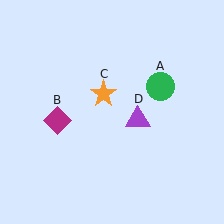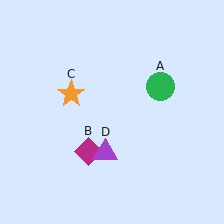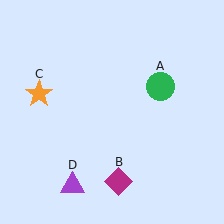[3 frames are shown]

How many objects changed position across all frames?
3 objects changed position: magenta diamond (object B), orange star (object C), purple triangle (object D).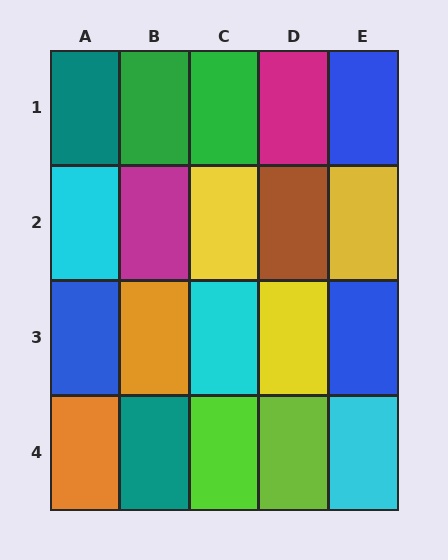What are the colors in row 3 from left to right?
Blue, orange, cyan, yellow, blue.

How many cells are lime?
2 cells are lime.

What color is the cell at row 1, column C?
Green.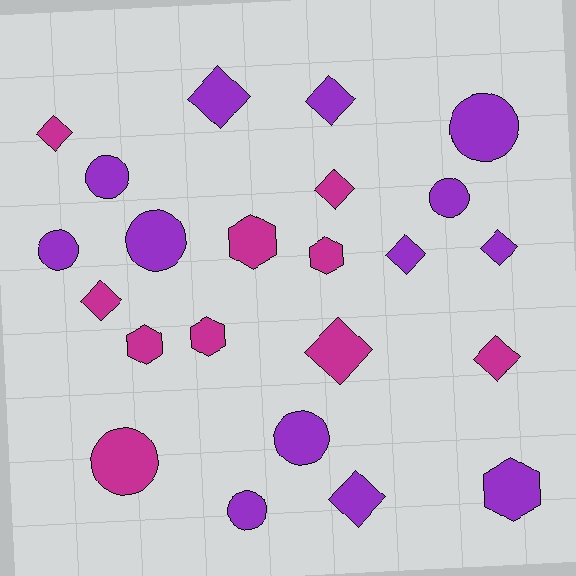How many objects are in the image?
There are 23 objects.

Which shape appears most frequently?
Diamond, with 10 objects.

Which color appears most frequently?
Purple, with 13 objects.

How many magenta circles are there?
There is 1 magenta circle.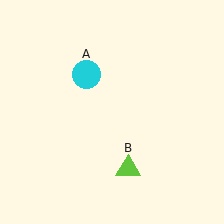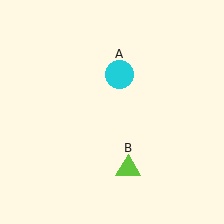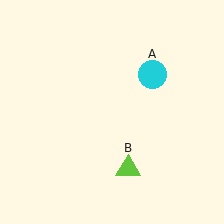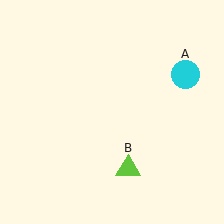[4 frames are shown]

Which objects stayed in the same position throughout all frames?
Lime triangle (object B) remained stationary.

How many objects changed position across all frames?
1 object changed position: cyan circle (object A).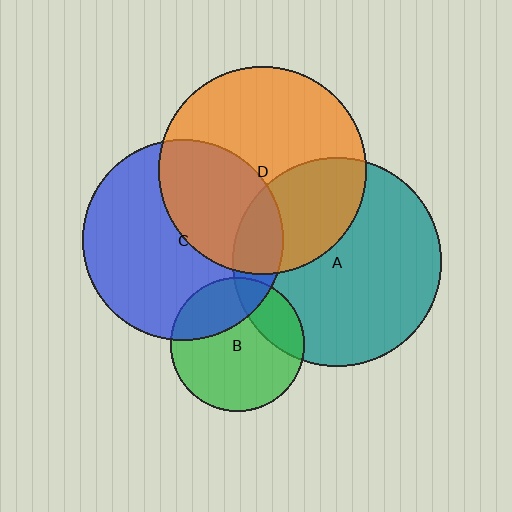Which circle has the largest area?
Circle A (teal).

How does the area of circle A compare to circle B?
Approximately 2.4 times.